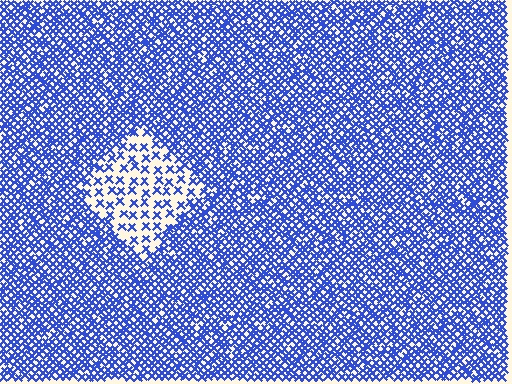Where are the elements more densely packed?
The elements are more densely packed outside the diamond boundary.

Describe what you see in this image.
The image contains small blue elements arranged at two different densities. A diamond-shaped region is visible where the elements are less densely packed than the surrounding area.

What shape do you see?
I see a diamond.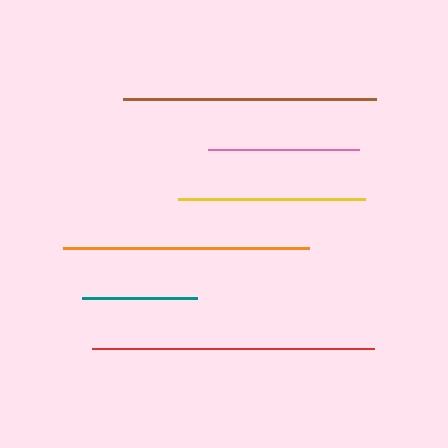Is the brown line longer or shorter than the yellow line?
The brown line is longer than the yellow line.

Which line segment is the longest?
The red line is the longest at approximately 282 pixels.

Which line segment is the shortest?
The teal line is the shortest at approximately 115 pixels.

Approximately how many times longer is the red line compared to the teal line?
The red line is approximately 2.4 times the length of the teal line.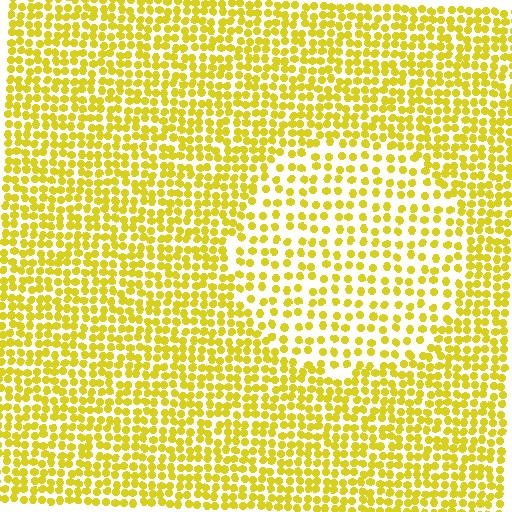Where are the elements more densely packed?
The elements are more densely packed outside the circle boundary.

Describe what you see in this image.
The image contains small yellow elements arranged at two different densities. A circle-shaped region is visible where the elements are less densely packed than the surrounding area.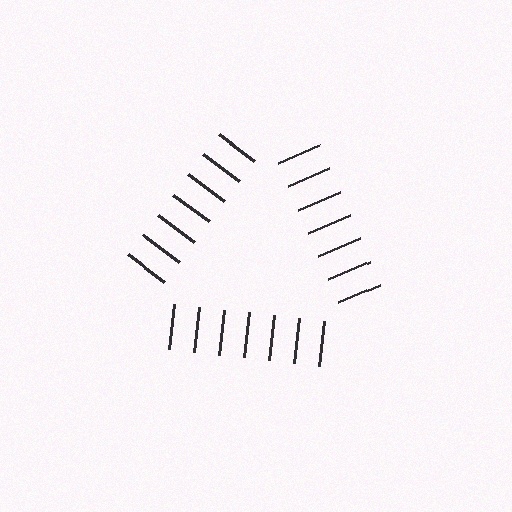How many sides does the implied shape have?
3 sides — the line-ends trace a triangle.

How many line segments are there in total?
21 — 7 along each of the 3 edges.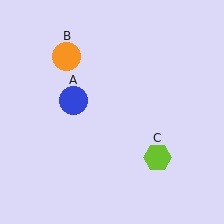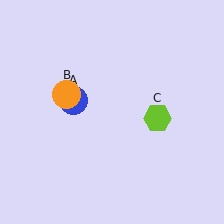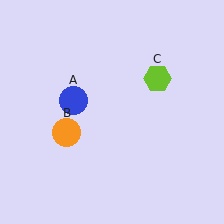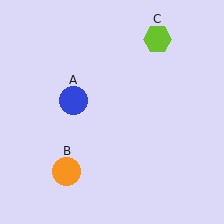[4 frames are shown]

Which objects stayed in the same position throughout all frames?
Blue circle (object A) remained stationary.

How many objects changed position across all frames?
2 objects changed position: orange circle (object B), lime hexagon (object C).